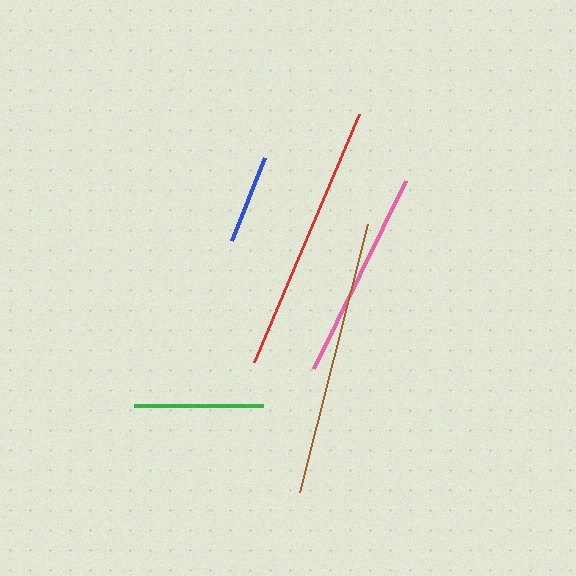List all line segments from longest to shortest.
From longest to shortest: brown, red, pink, green, blue.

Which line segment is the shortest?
The blue line is the shortest at approximately 89 pixels.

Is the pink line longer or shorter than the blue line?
The pink line is longer than the blue line.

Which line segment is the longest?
The brown line is the longest at approximately 277 pixels.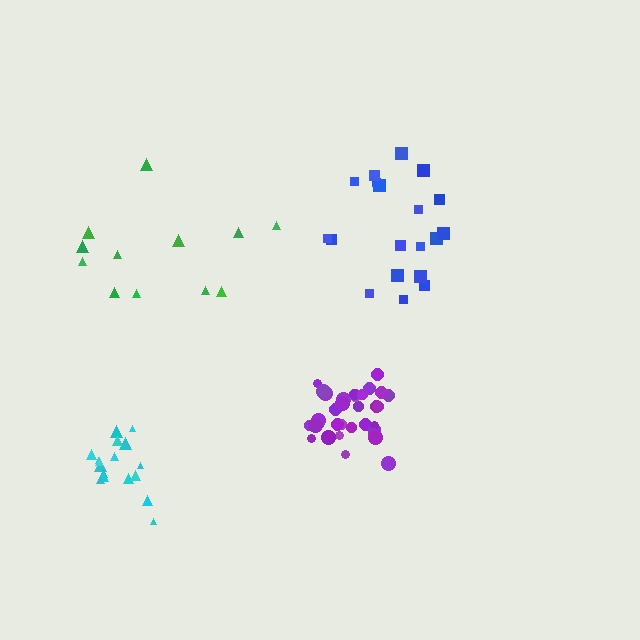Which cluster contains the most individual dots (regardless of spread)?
Purple (33).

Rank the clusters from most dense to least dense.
purple, cyan, blue, green.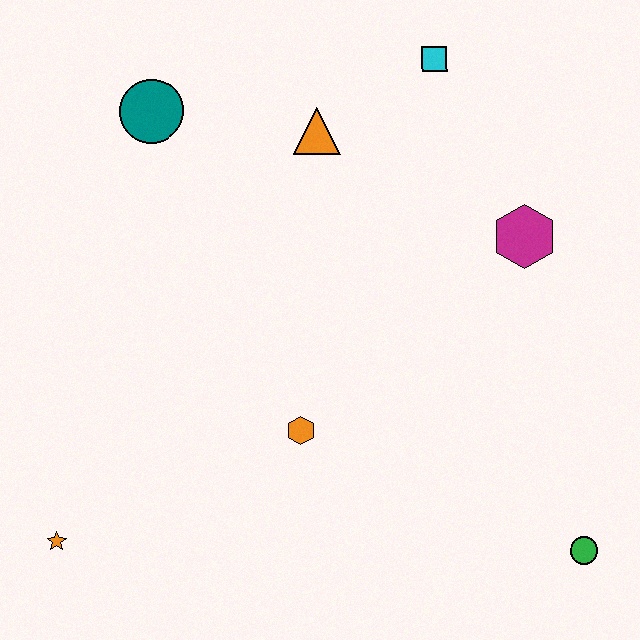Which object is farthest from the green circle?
The teal circle is farthest from the green circle.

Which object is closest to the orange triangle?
The cyan square is closest to the orange triangle.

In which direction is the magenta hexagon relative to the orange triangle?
The magenta hexagon is to the right of the orange triangle.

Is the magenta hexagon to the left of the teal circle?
No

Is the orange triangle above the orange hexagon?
Yes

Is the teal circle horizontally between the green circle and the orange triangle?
No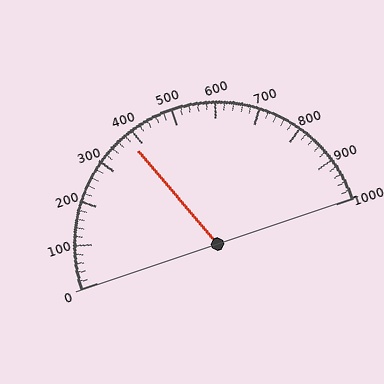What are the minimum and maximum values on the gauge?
The gauge ranges from 0 to 1000.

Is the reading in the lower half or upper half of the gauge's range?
The reading is in the lower half of the range (0 to 1000).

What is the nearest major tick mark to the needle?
The nearest major tick mark is 400.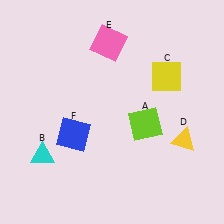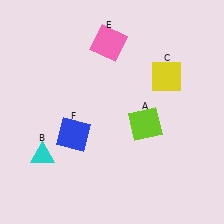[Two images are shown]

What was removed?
The yellow triangle (D) was removed in Image 2.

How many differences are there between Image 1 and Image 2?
There is 1 difference between the two images.